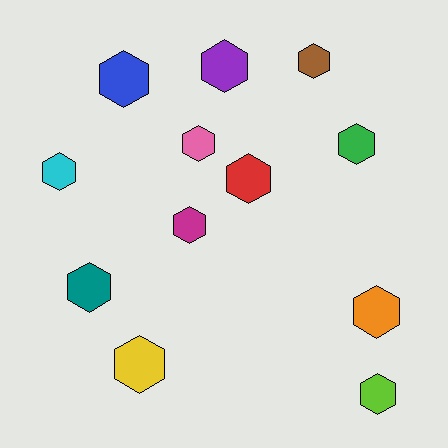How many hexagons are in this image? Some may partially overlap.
There are 12 hexagons.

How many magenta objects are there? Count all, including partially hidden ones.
There is 1 magenta object.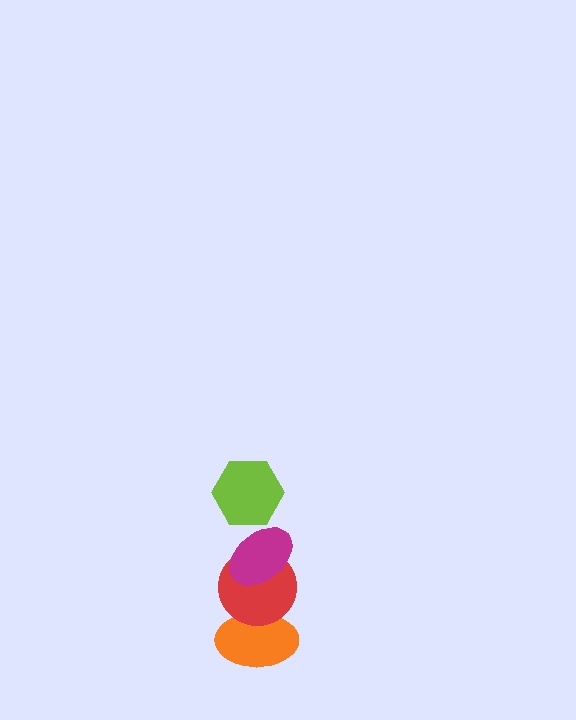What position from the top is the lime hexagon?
The lime hexagon is 1st from the top.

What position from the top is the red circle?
The red circle is 3rd from the top.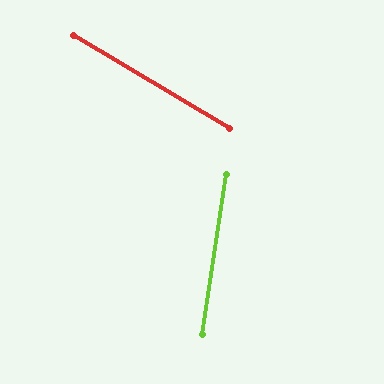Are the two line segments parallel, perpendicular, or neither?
Neither parallel nor perpendicular — they differ by about 68°.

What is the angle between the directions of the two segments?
Approximately 68 degrees.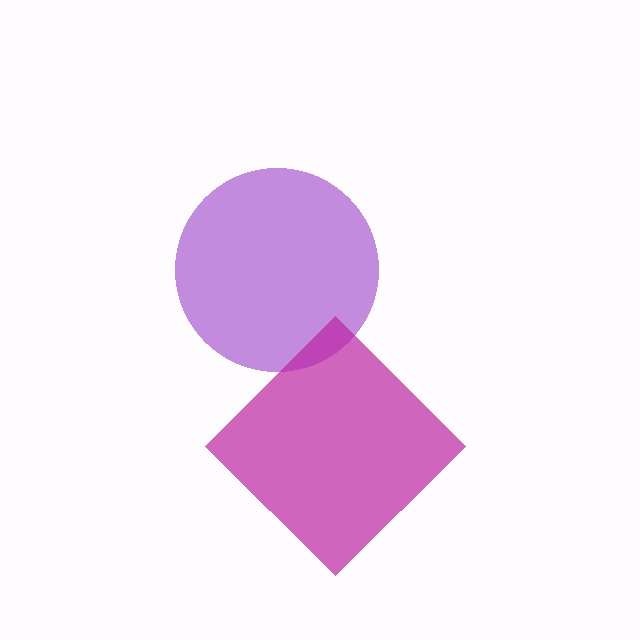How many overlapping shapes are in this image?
There are 2 overlapping shapes in the image.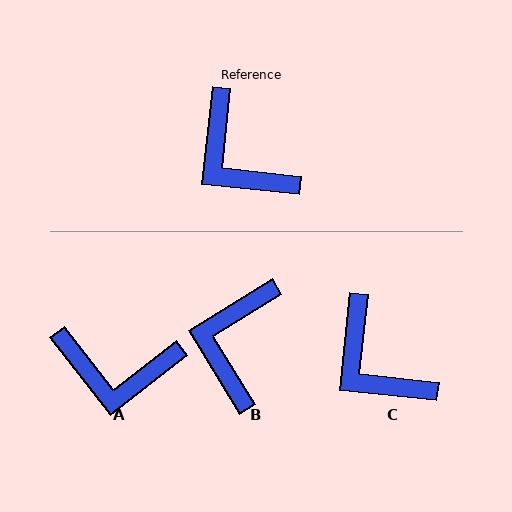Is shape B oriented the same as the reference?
No, it is off by about 52 degrees.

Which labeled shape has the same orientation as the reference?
C.